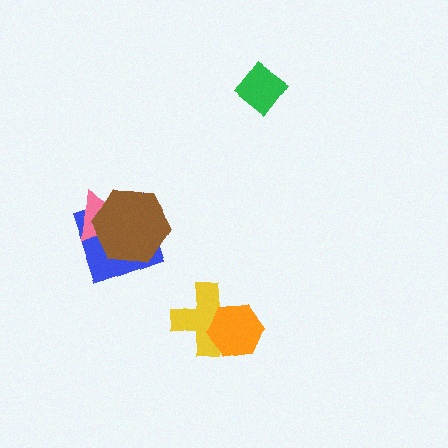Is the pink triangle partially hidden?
Yes, it is partially covered by another shape.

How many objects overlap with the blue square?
2 objects overlap with the blue square.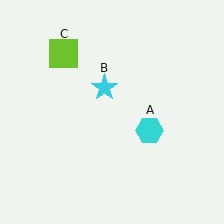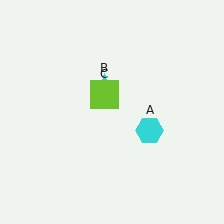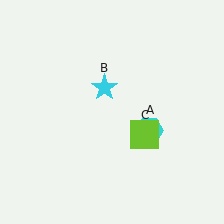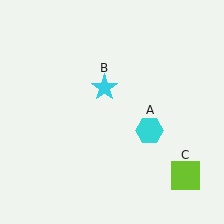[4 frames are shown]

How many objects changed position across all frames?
1 object changed position: lime square (object C).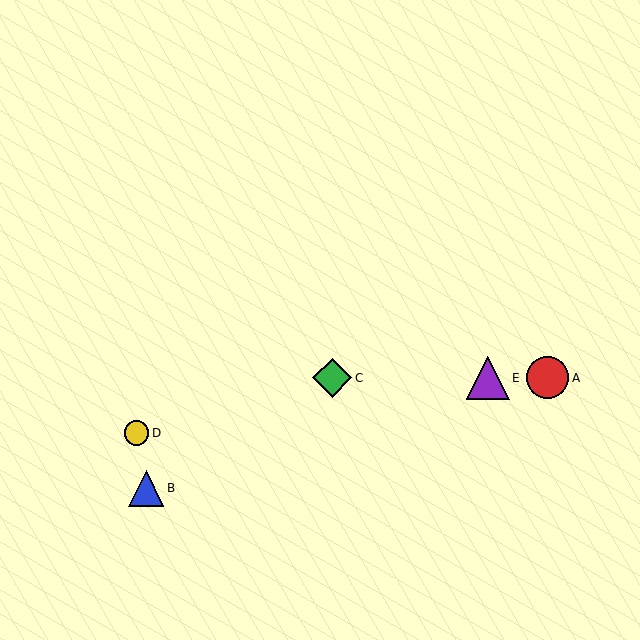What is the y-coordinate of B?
Object B is at y≈488.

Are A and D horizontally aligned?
No, A is at y≈378 and D is at y≈433.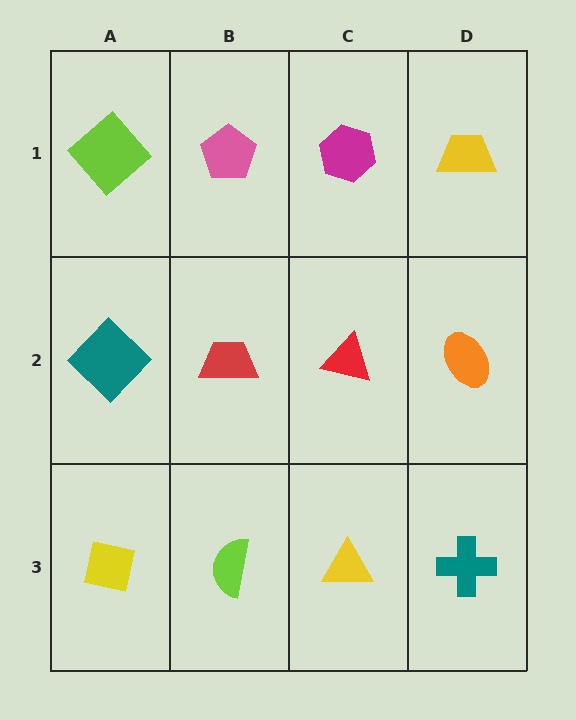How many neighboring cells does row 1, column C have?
3.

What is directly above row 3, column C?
A red triangle.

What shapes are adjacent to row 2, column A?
A lime diamond (row 1, column A), a yellow square (row 3, column A), a red trapezoid (row 2, column B).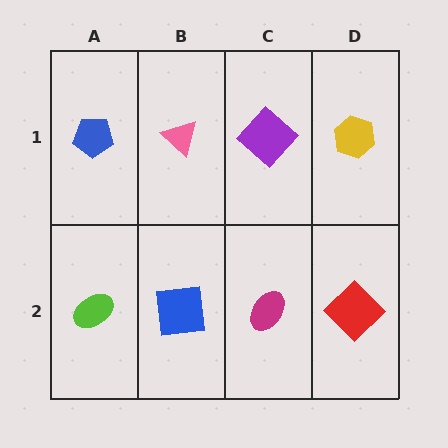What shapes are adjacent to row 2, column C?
A purple diamond (row 1, column C), a blue square (row 2, column B), a red diamond (row 2, column D).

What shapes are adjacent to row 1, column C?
A magenta ellipse (row 2, column C), a pink triangle (row 1, column B), a yellow hexagon (row 1, column D).